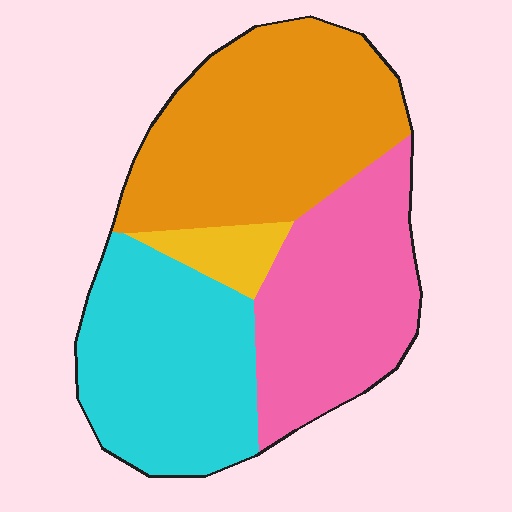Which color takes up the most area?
Orange, at roughly 35%.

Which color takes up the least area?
Yellow, at roughly 5%.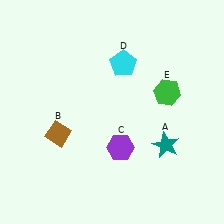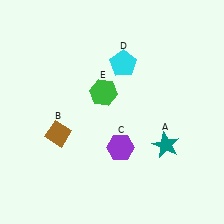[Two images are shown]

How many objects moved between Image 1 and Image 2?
1 object moved between the two images.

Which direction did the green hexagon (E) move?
The green hexagon (E) moved left.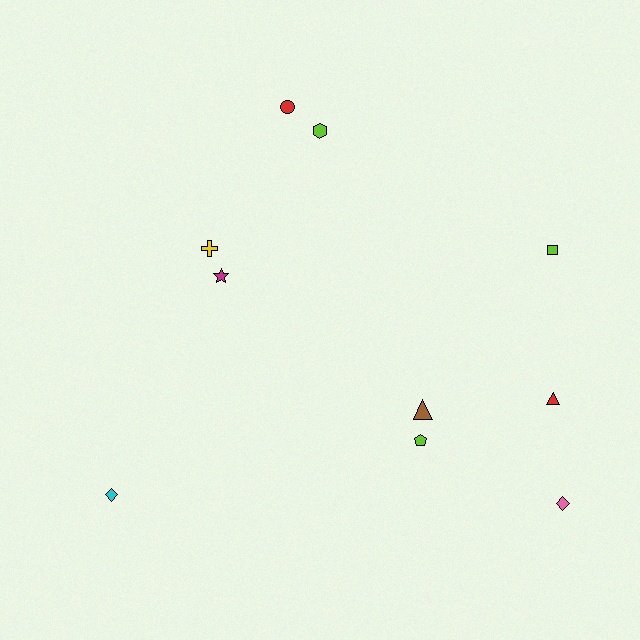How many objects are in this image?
There are 10 objects.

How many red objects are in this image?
There are 2 red objects.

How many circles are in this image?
There is 1 circle.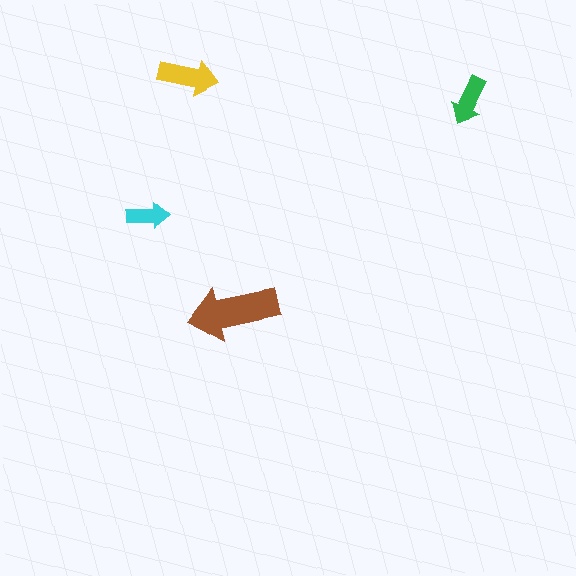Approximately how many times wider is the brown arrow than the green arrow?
About 2 times wider.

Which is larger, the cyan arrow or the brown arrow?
The brown one.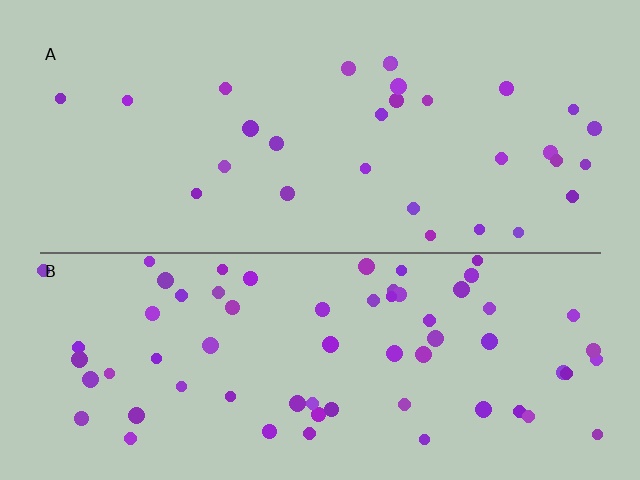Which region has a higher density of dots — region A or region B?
B (the bottom).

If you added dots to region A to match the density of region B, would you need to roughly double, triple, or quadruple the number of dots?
Approximately double.